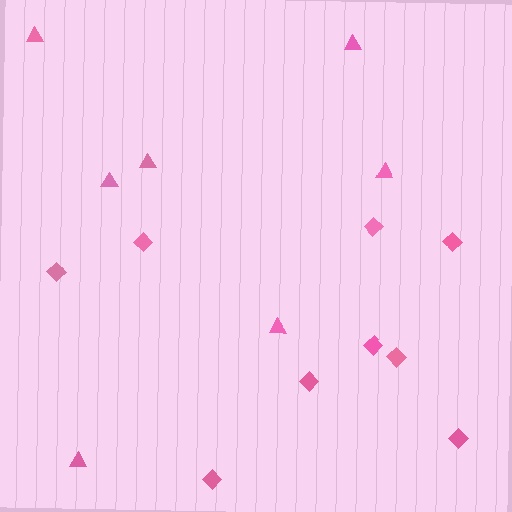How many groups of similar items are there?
There are 2 groups: one group of diamonds (9) and one group of triangles (7).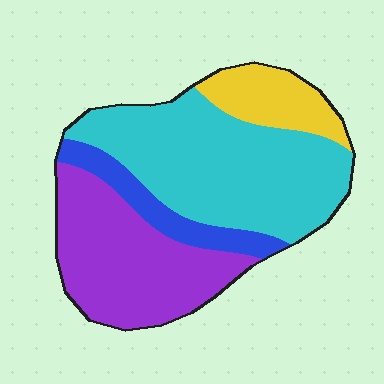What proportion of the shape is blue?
Blue covers around 10% of the shape.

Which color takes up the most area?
Cyan, at roughly 45%.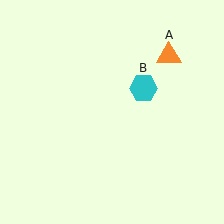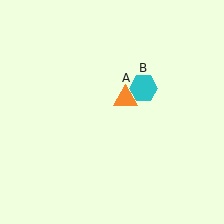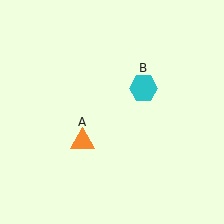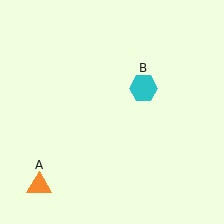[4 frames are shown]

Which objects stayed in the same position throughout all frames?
Cyan hexagon (object B) remained stationary.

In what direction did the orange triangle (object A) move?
The orange triangle (object A) moved down and to the left.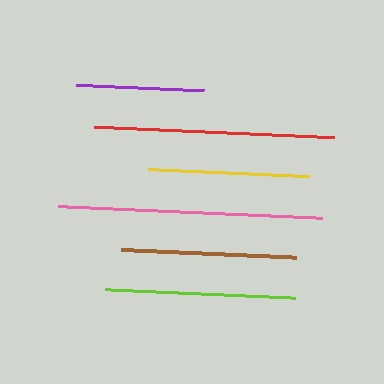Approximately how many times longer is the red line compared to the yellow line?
The red line is approximately 1.5 times the length of the yellow line.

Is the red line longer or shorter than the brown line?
The red line is longer than the brown line.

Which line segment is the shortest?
The purple line is the shortest at approximately 128 pixels.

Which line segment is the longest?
The pink line is the longest at approximately 264 pixels.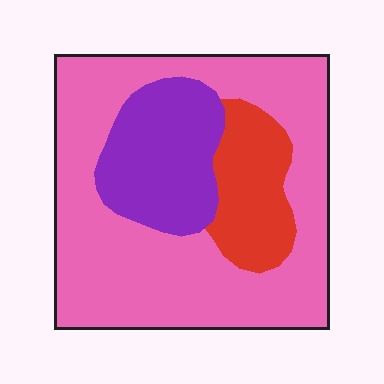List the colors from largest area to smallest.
From largest to smallest: pink, purple, red.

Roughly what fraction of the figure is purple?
Purple takes up about one fifth (1/5) of the figure.